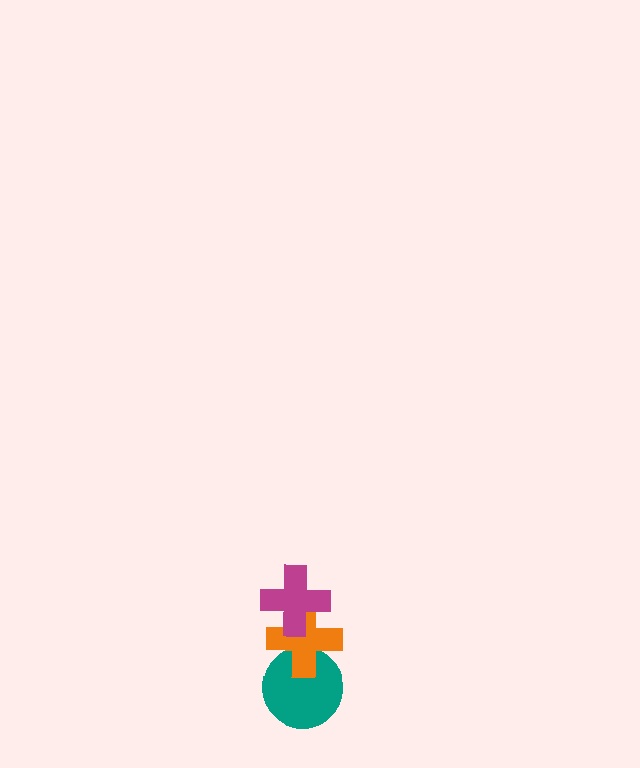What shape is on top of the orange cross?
The magenta cross is on top of the orange cross.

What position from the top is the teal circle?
The teal circle is 3rd from the top.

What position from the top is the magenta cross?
The magenta cross is 1st from the top.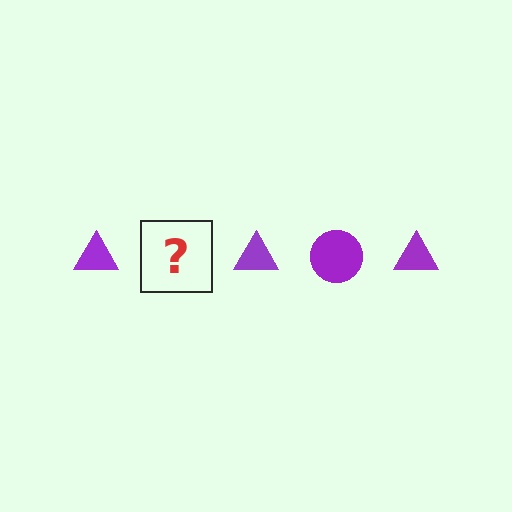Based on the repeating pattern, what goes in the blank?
The blank should be a purple circle.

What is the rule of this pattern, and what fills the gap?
The rule is that the pattern cycles through triangle, circle shapes in purple. The gap should be filled with a purple circle.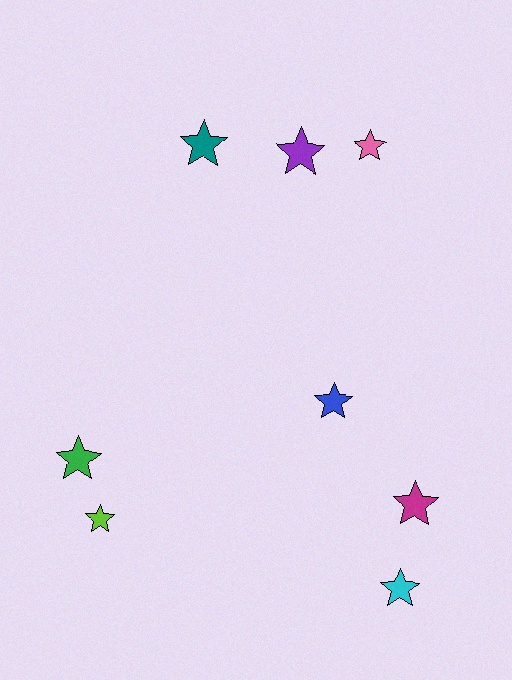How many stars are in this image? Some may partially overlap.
There are 8 stars.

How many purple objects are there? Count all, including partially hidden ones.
There is 1 purple object.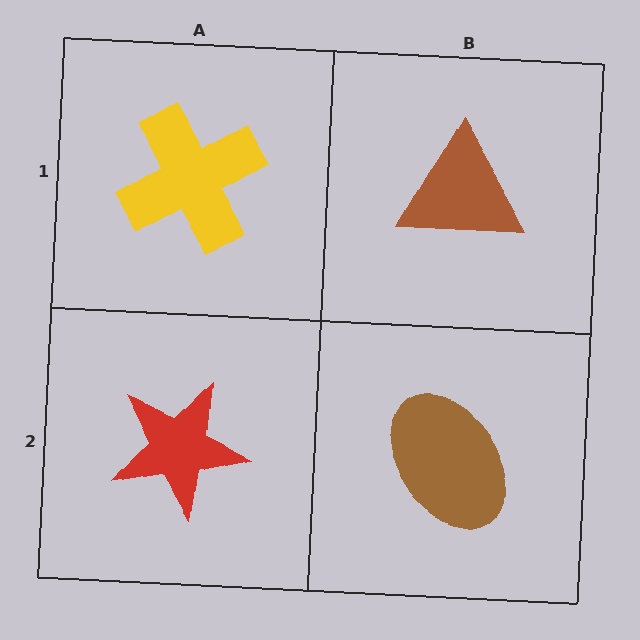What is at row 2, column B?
A brown ellipse.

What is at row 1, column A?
A yellow cross.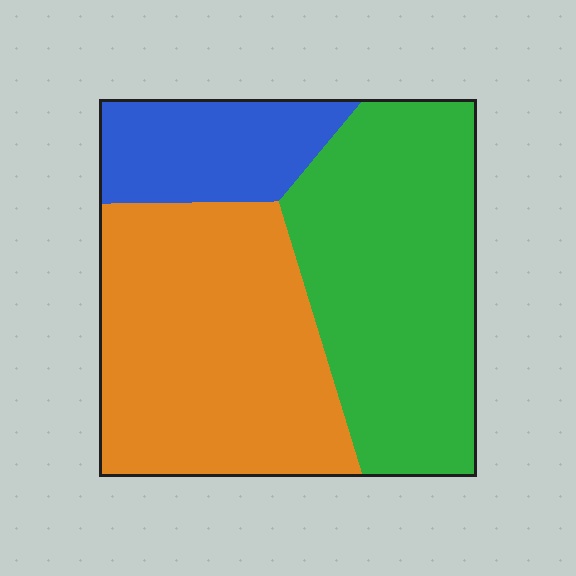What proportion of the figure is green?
Green takes up about two fifths (2/5) of the figure.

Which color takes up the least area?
Blue, at roughly 15%.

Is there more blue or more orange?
Orange.